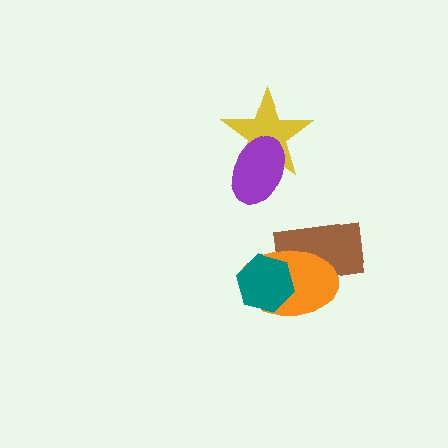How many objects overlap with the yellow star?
1 object overlaps with the yellow star.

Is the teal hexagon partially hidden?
No, no other shape covers it.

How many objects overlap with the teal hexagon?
2 objects overlap with the teal hexagon.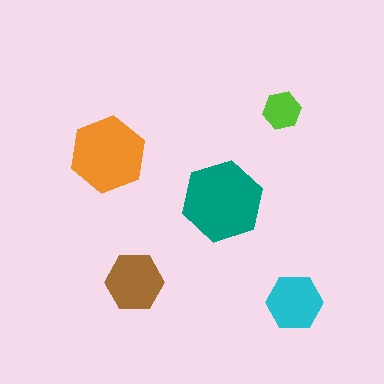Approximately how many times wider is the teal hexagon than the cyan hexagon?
About 1.5 times wider.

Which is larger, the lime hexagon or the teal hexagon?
The teal one.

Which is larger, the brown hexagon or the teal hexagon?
The teal one.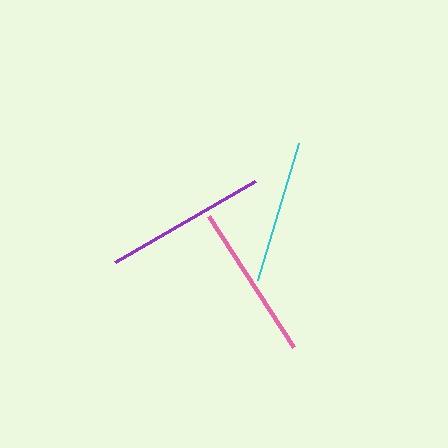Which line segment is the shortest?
The cyan line is the shortest at approximately 143 pixels.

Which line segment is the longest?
The purple line is the longest at approximately 161 pixels.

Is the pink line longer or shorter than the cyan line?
The pink line is longer than the cyan line.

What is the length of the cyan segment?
The cyan segment is approximately 143 pixels long.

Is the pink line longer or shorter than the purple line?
The purple line is longer than the pink line.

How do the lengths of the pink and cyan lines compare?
The pink and cyan lines are approximately the same length.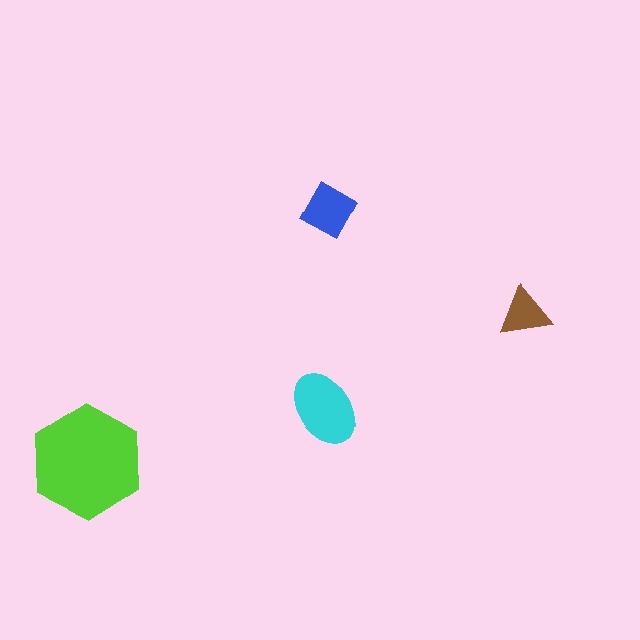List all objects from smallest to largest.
The brown triangle, the blue diamond, the cyan ellipse, the lime hexagon.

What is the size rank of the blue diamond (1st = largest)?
3rd.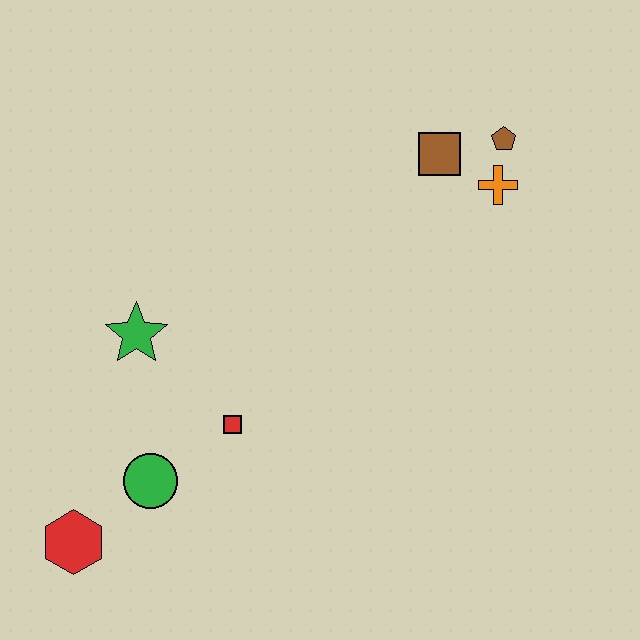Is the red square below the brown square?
Yes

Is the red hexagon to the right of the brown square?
No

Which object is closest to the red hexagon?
The green circle is closest to the red hexagon.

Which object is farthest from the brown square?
The red hexagon is farthest from the brown square.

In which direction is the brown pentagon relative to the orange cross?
The brown pentagon is above the orange cross.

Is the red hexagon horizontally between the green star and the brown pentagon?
No